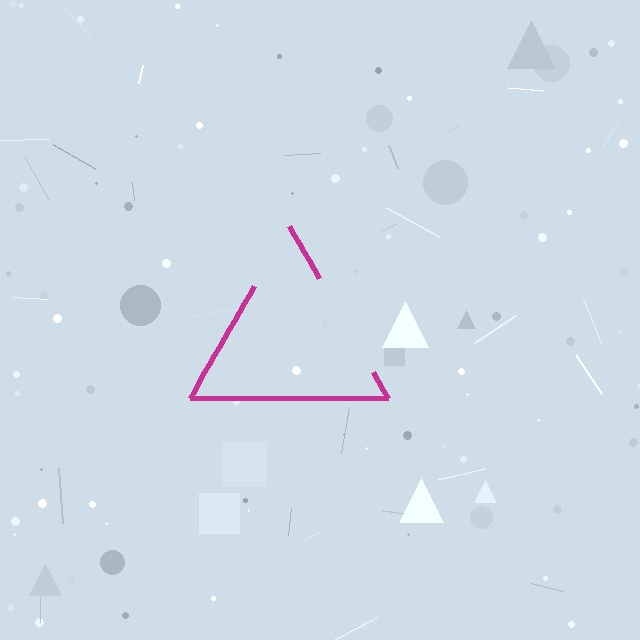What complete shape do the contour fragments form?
The contour fragments form a triangle.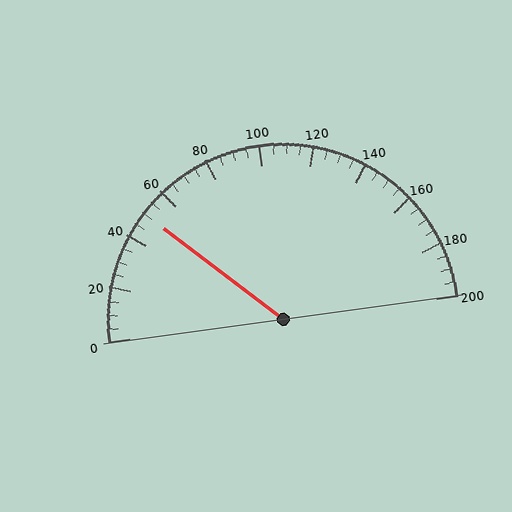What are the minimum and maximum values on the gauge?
The gauge ranges from 0 to 200.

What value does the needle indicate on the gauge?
The needle indicates approximately 50.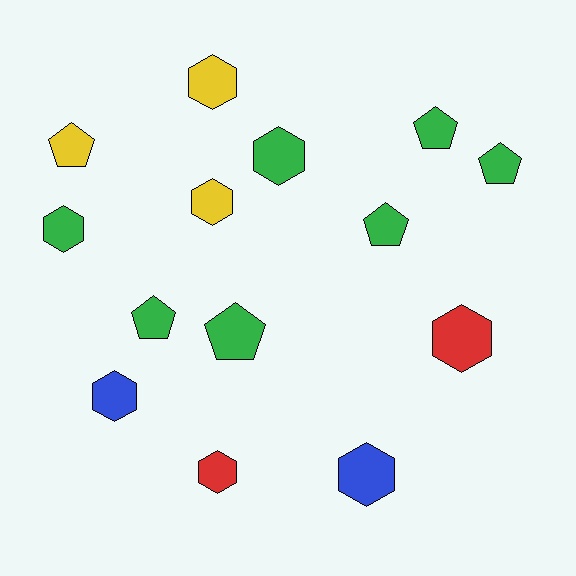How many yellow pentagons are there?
There is 1 yellow pentagon.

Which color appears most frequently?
Green, with 7 objects.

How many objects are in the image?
There are 14 objects.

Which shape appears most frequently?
Hexagon, with 8 objects.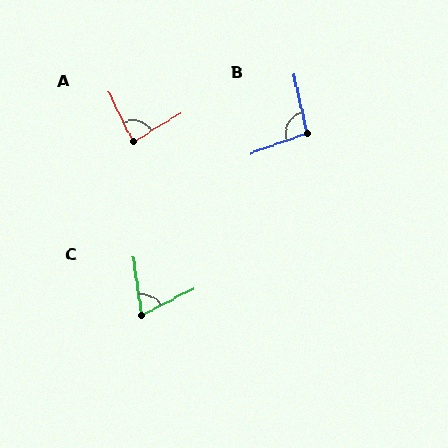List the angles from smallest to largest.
C (70°), A (85°), B (97°).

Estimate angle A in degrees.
Approximately 85 degrees.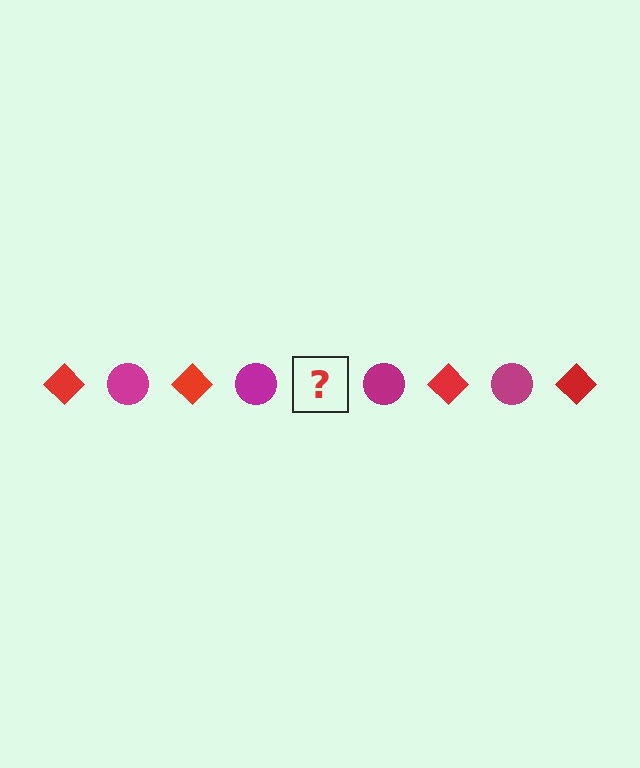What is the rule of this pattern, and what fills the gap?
The rule is that the pattern alternates between red diamond and magenta circle. The gap should be filled with a red diamond.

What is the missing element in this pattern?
The missing element is a red diamond.